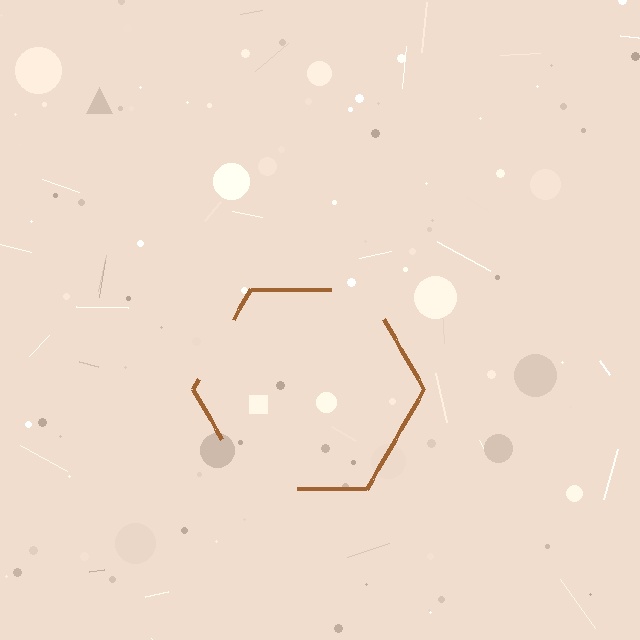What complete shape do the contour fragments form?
The contour fragments form a hexagon.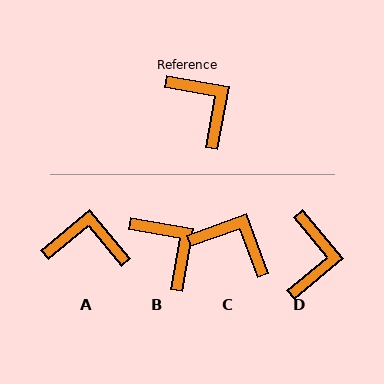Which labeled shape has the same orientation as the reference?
B.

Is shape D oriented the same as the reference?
No, it is off by about 40 degrees.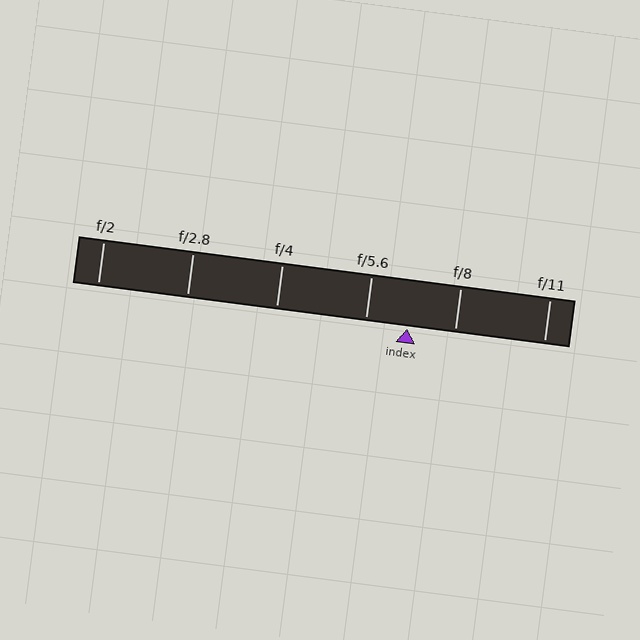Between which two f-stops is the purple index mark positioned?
The index mark is between f/5.6 and f/8.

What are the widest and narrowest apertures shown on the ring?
The widest aperture shown is f/2 and the narrowest is f/11.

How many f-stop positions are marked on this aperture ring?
There are 6 f-stop positions marked.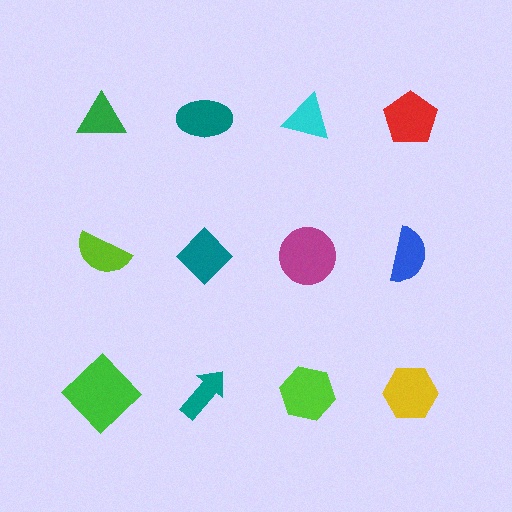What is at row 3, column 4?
A yellow hexagon.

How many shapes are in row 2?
4 shapes.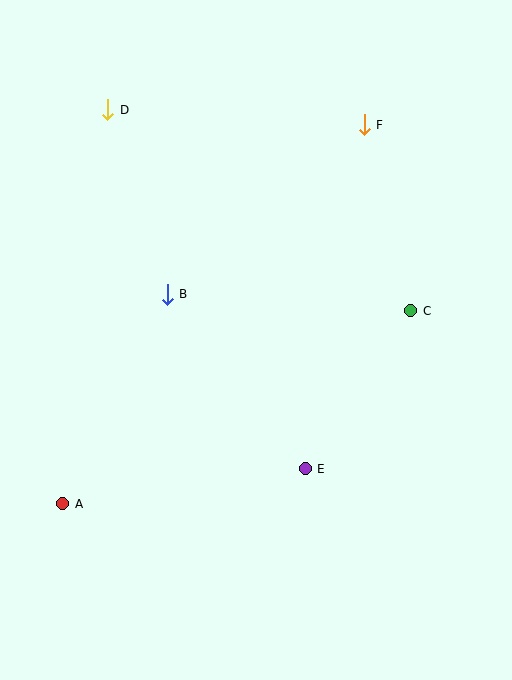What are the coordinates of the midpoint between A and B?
The midpoint between A and B is at (115, 399).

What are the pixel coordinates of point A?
Point A is at (63, 504).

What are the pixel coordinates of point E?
Point E is at (305, 469).